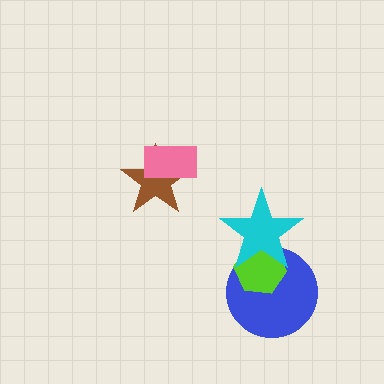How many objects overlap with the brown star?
1 object overlaps with the brown star.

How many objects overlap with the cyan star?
2 objects overlap with the cyan star.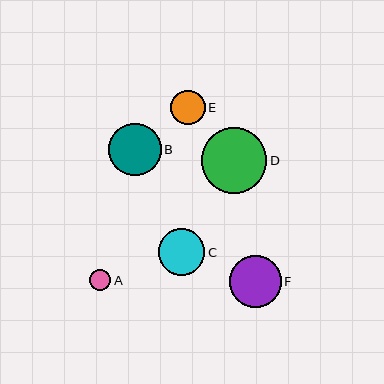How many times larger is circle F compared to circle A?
Circle F is approximately 2.4 times the size of circle A.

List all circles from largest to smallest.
From largest to smallest: D, B, F, C, E, A.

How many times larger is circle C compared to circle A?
Circle C is approximately 2.2 times the size of circle A.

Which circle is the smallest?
Circle A is the smallest with a size of approximately 22 pixels.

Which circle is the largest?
Circle D is the largest with a size of approximately 66 pixels.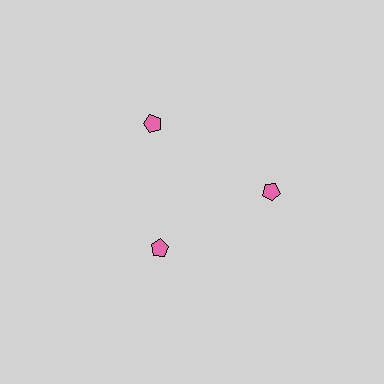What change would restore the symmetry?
The symmetry would be restored by moving it outward, back onto the ring so that all 3 pentagons sit at equal angles and equal distance from the center.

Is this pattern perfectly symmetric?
No. The 3 pink pentagons are arranged in a ring, but one element near the 7 o'clock position is pulled inward toward the center, breaking the 3-fold rotational symmetry.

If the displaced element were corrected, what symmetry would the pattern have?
It would have 3-fold rotational symmetry — the pattern would map onto itself every 120 degrees.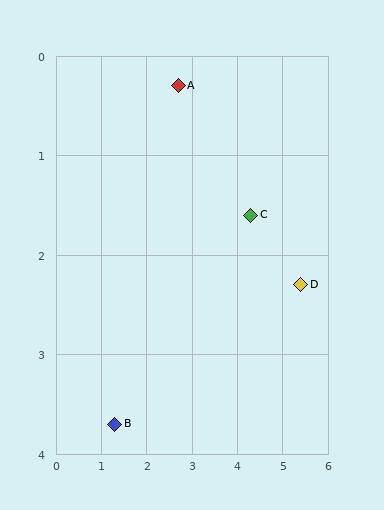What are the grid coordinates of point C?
Point C is at approximately (4.3, 1.6).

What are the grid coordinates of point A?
Point A is at approximately (2.7, 0.3).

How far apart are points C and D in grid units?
Points C and D are about 1.3 grid units apart.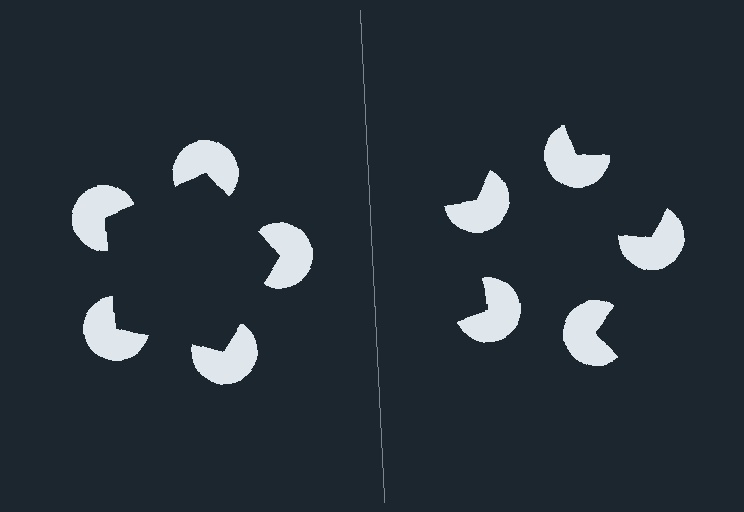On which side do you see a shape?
An illusory pentagon appears on the left side. On the right side the wedge cuts are rotated, so no coherent shape forms.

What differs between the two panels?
The pac-man discs are positioned identically on both sides; only the wedge orientations differ. On the left they align to a pentagon; on the right they are misaligned.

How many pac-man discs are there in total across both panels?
10 — 5 on each side.